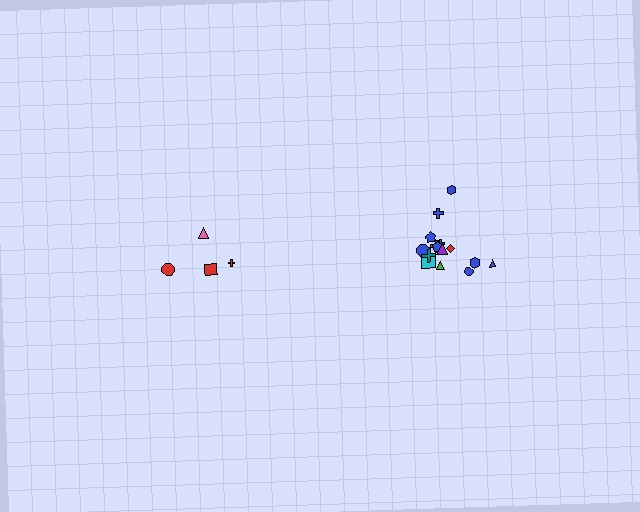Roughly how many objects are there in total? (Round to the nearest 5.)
Roughly 20 objects in total.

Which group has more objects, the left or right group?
The right group.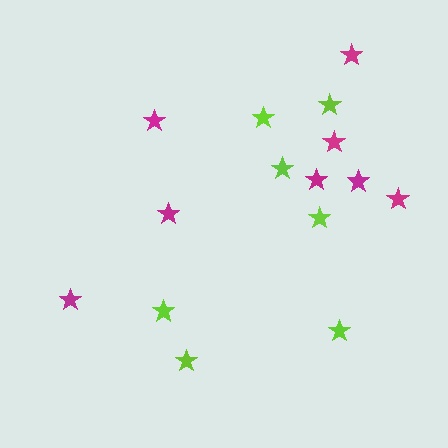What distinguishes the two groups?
There are 2 groups: one group of lime stars (7) and one group of magenta stars (8).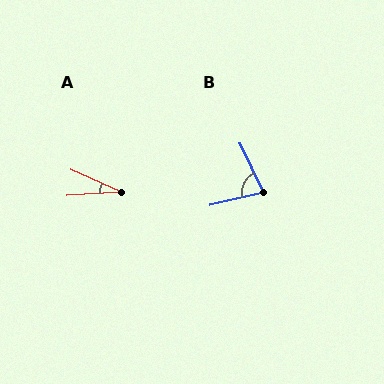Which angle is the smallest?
A, at approximately 28 degrees.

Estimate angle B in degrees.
Approximately 78 degrees.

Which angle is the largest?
B, at approximately 78 degrees.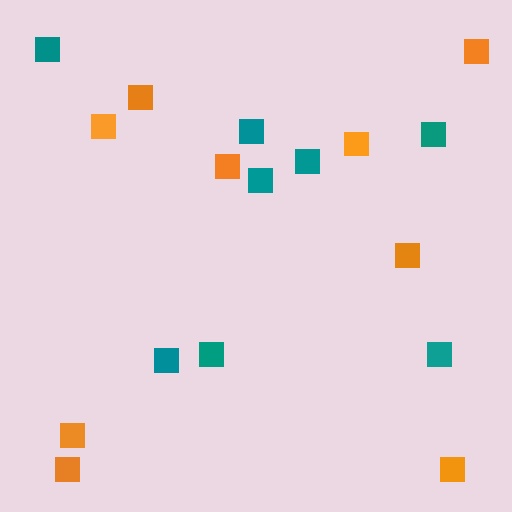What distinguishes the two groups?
There are 2 groups: one group of orange squares (9) and one group of teal squares (8).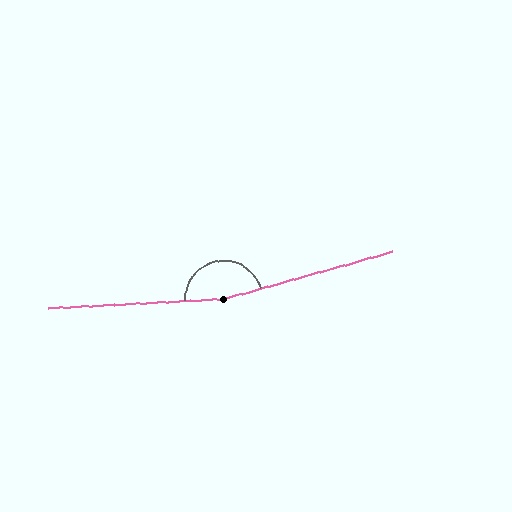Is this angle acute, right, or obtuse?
It is obtuse.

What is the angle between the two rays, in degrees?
Approximately 167 degrees.